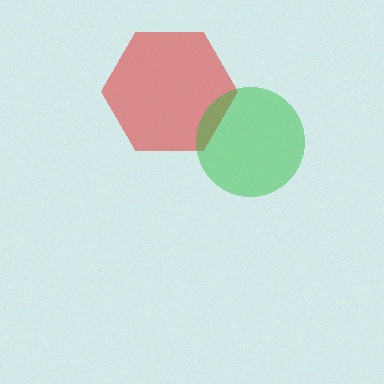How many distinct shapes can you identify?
There are 2 distinct shapes: a red hexagon, a green circle.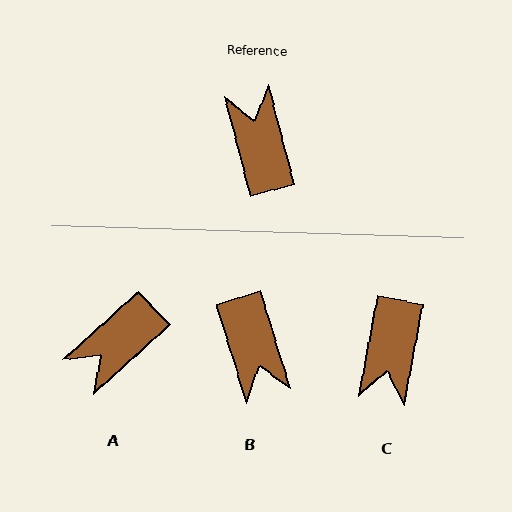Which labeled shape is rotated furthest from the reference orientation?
B, about 177 degrees away.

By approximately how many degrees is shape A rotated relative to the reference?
Approximately 118 degrees counter-clockwise.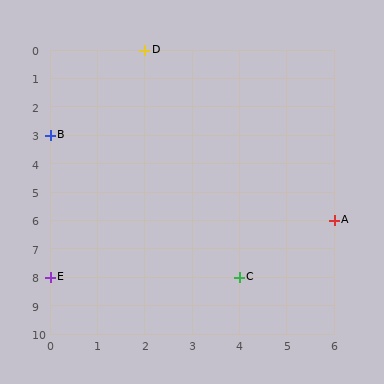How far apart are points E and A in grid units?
Points E and A are 6 columns and 2 rows apart (about 6.3 grid units diagonally).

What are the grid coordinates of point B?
Point B is at grid coordinates (0, 3).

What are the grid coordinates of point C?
Point C is at grid coordinates (4, 8).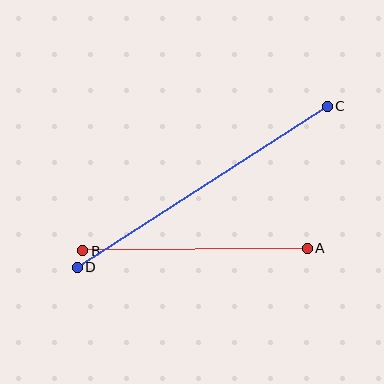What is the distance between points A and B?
The distance is approximately 225 pixels.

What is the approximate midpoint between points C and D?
The midpoint is at approximately (202, 187) pixels.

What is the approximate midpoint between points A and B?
The midpoint is at approximately (195, 250) pixels.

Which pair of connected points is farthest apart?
Points C and D are farthest apart.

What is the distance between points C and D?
The distance is approximately 298 pixels.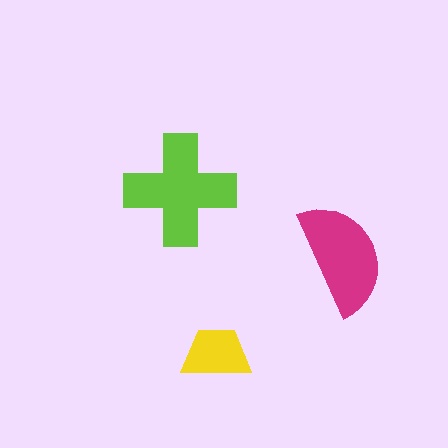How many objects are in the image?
There are 3 objects in the image.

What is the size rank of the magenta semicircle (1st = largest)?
2nd.